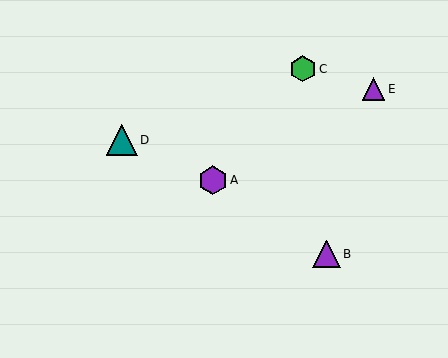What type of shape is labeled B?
Shape B is a purple triangle.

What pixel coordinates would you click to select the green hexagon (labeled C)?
Click at (303, 69) to select the green hexagon C.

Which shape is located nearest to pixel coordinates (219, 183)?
The purple hexagon (labeled A) at (213, 180) is nearest to that location.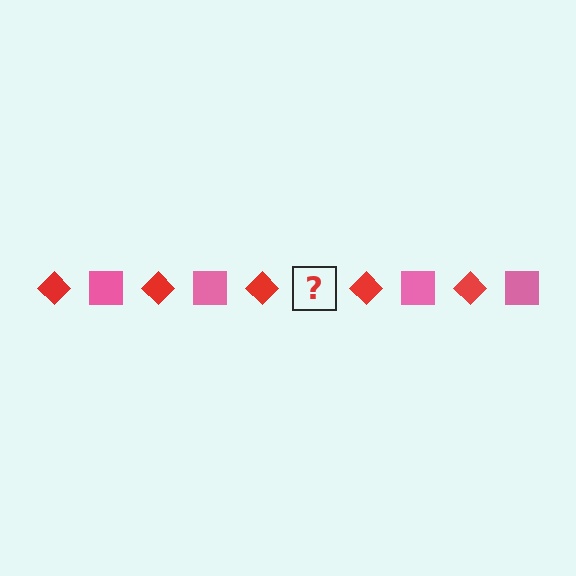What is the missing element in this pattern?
The missing element is a pink square.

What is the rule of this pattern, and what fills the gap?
The rule is that the pattern alternates between red diamond and pink square. The gap should be filled with a pink square.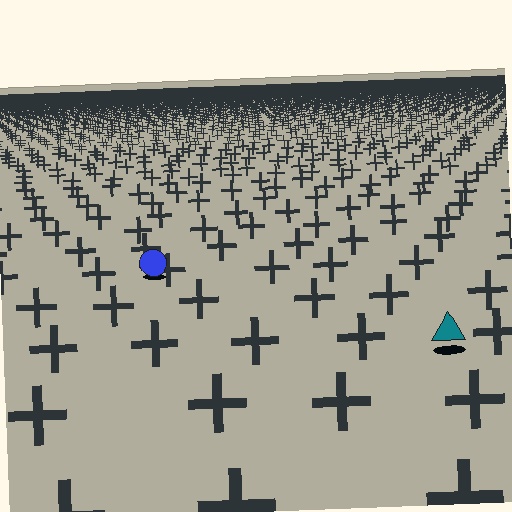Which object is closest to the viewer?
The teal triangle is closest. The texture marks near it are larger and more spread out.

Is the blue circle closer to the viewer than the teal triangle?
No. The teal triangle is closer — you can tell from the texture gradient: the ground texture is coarser near it.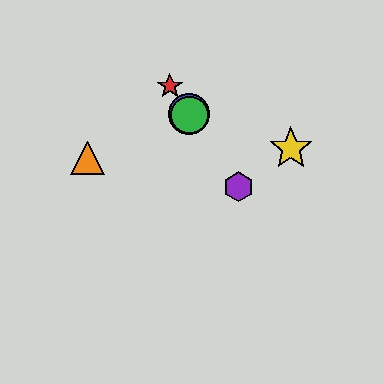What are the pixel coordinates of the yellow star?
The yellow star is at (291, 149).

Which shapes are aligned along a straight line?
The red star, the blue circle, the green circle, the purple hexagon are aligned along a straight line.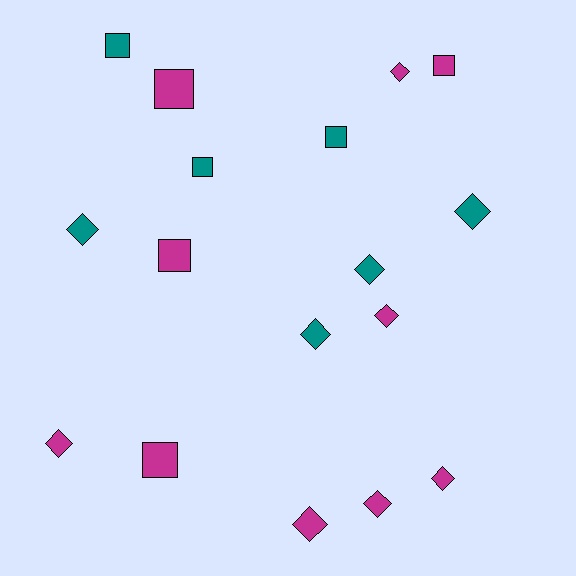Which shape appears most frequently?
Diamond, with 10 objects.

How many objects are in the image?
There are 17 objects.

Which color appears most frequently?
Magenta, with 10 objects.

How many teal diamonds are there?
There are 4 teal diamonds.